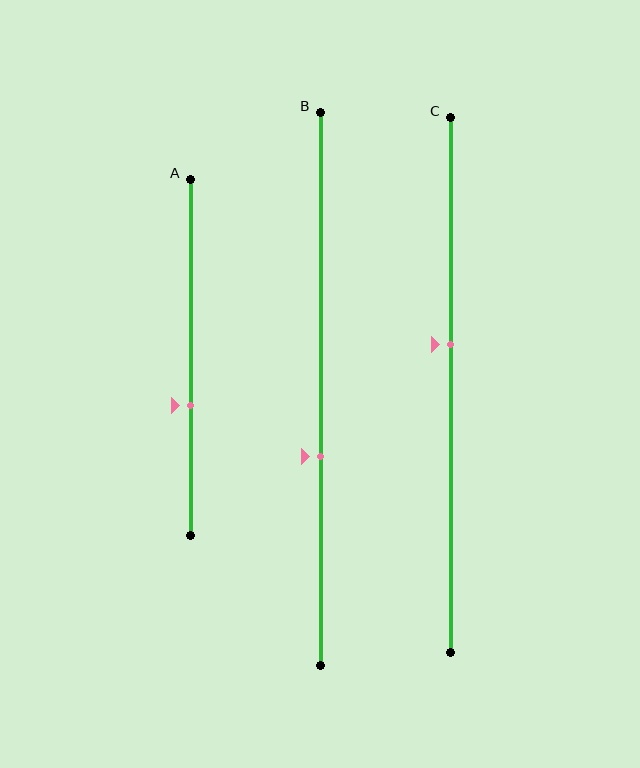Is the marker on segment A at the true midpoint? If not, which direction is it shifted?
No, the marker on segment A is shifted downward by about 13% of the segment length.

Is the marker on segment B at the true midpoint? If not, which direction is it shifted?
No, the marker on segment B is shifted downward by about 12% of the segment length.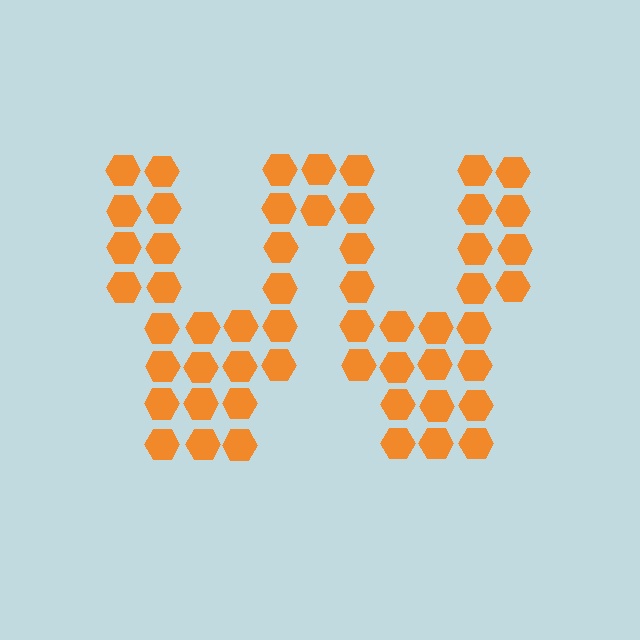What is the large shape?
The large shape is the letter W.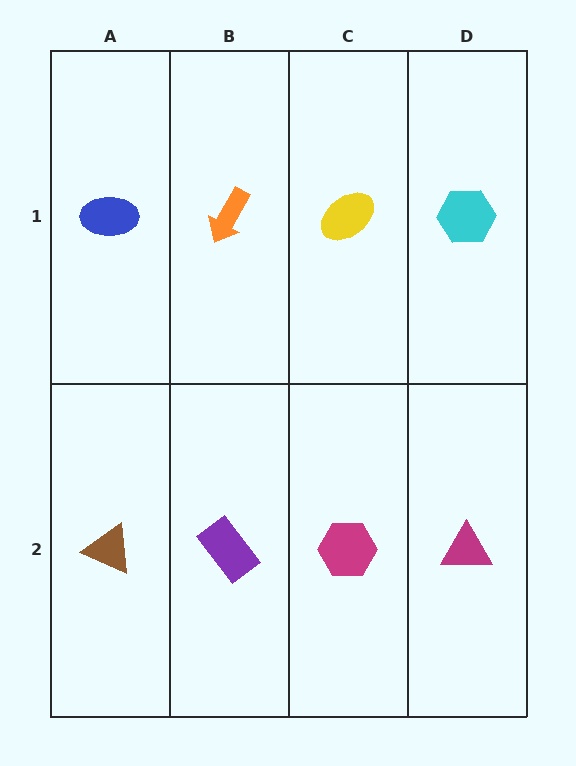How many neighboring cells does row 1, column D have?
2.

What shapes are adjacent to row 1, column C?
A magenta hexagon (row 2, column C), an orange arrow (row 1, column B), a cyan hexagon (row 1, column D).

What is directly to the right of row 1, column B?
A yellow ellipse.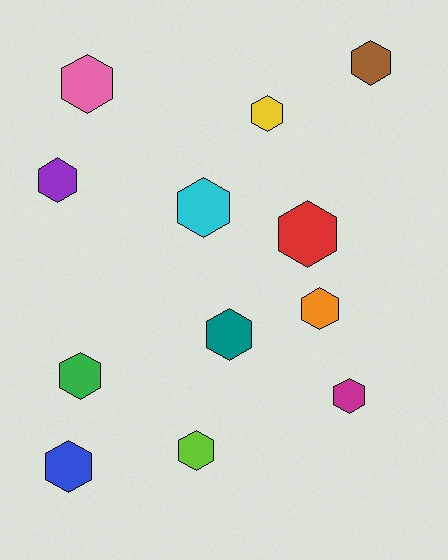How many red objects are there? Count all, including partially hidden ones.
There is 1 red object.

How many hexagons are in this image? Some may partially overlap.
There are 12 hexagons.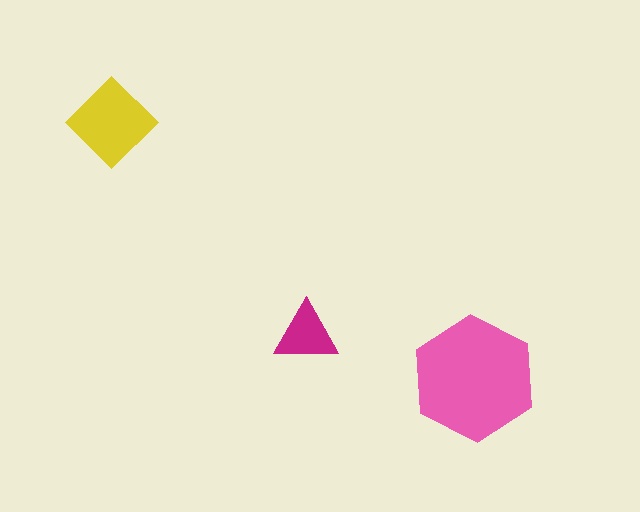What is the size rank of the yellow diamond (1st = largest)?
2nd.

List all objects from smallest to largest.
The magenta triangle, the yellow diamond, the pink hexagon.